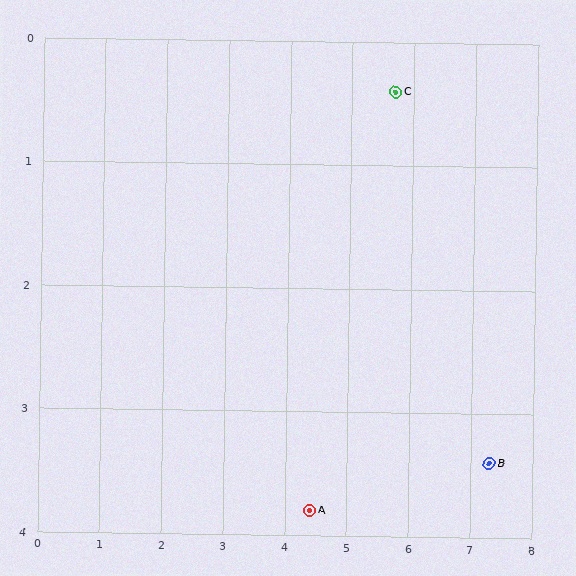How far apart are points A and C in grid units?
Points A and C are about 3.6 grid units apart.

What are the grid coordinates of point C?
Point C is at approximately (5.7, 0.4).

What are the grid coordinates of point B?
Point B is at approximately (7.3, 3.4).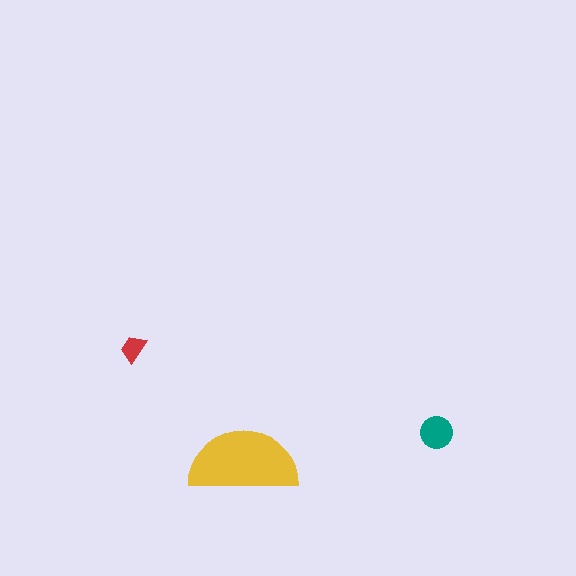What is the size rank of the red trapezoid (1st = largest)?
3rd.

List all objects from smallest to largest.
The red trapezoid, the teal circle, the yellow semicircle.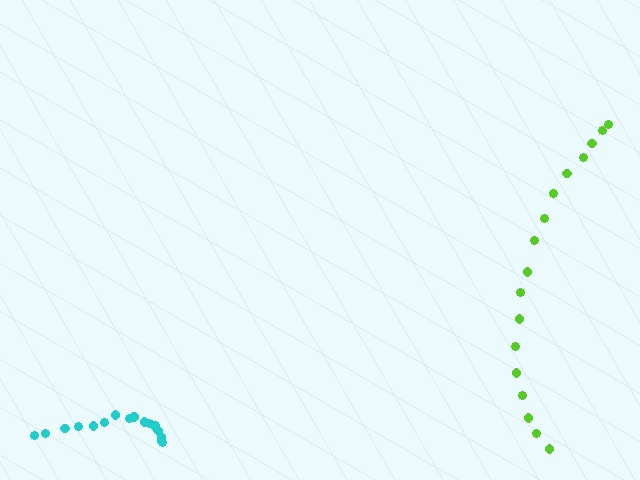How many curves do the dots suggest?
There are 2 distinct paths.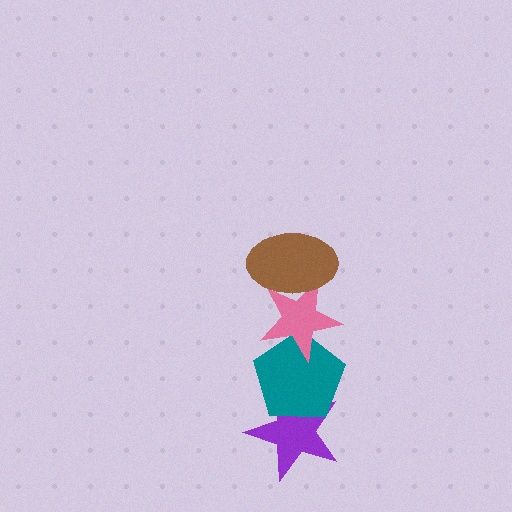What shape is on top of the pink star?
The brown ellipse is on top of the pink star.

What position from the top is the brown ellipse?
The brown ellipse is 1st from the top.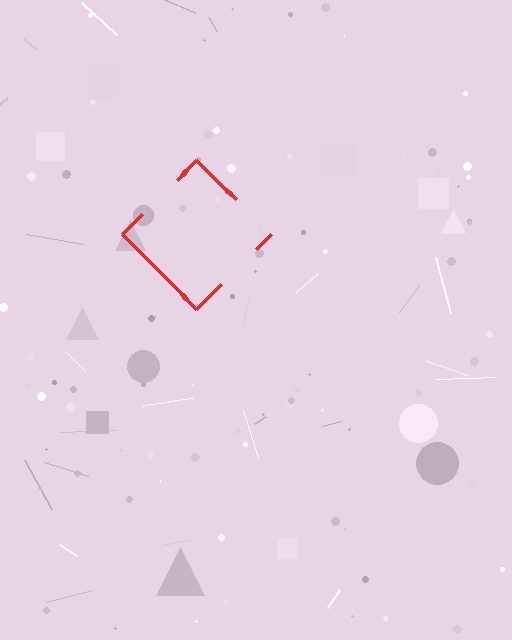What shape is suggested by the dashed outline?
The dashed outline suggests a diamond.